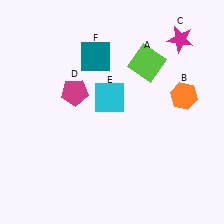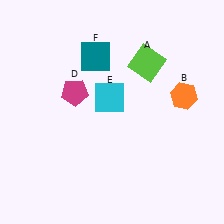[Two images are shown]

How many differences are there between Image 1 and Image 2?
There is 1 difference between the two images.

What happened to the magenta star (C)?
The magenta star (C) was removed in Image 2. It was in the top-right area of Image 1.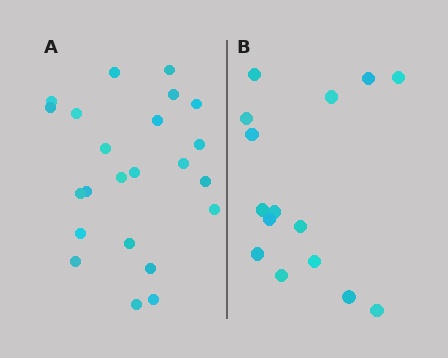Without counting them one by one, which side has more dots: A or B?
Region A (the left region) has more dots.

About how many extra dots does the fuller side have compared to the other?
Region A has roughly 8 or so more dots than region B.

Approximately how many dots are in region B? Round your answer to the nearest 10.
About 20 dots. (The exact count is 15, which rounds to 20.)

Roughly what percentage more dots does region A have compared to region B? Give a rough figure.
About 55% more.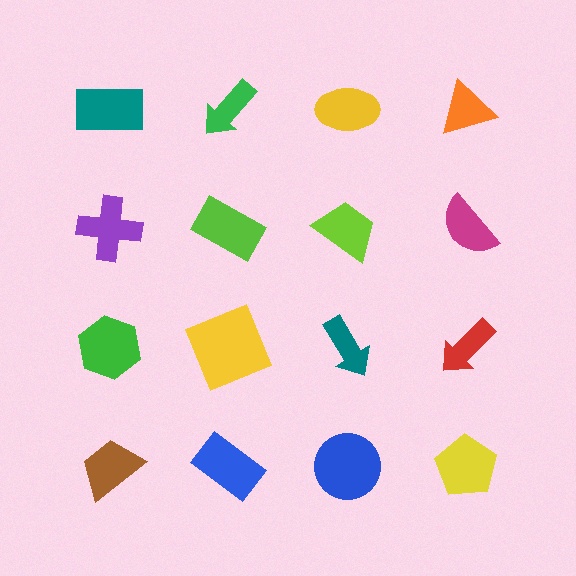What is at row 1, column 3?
A yellow ellipse.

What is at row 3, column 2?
A yellow square.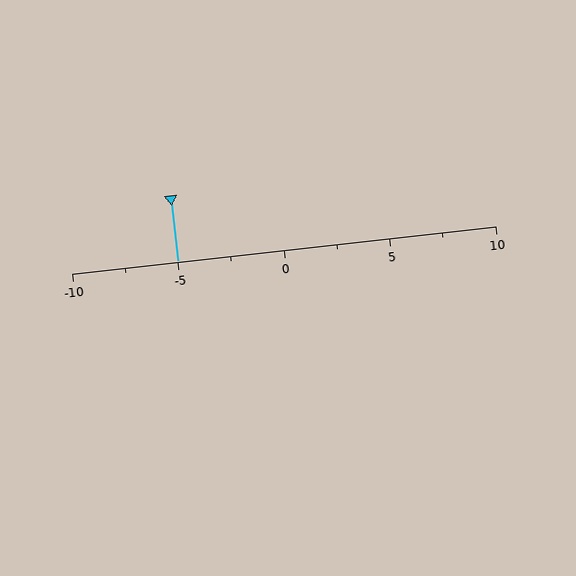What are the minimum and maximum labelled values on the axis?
The axis runs from -10 to 10.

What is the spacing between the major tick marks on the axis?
The major ticks are spaced 5 apart.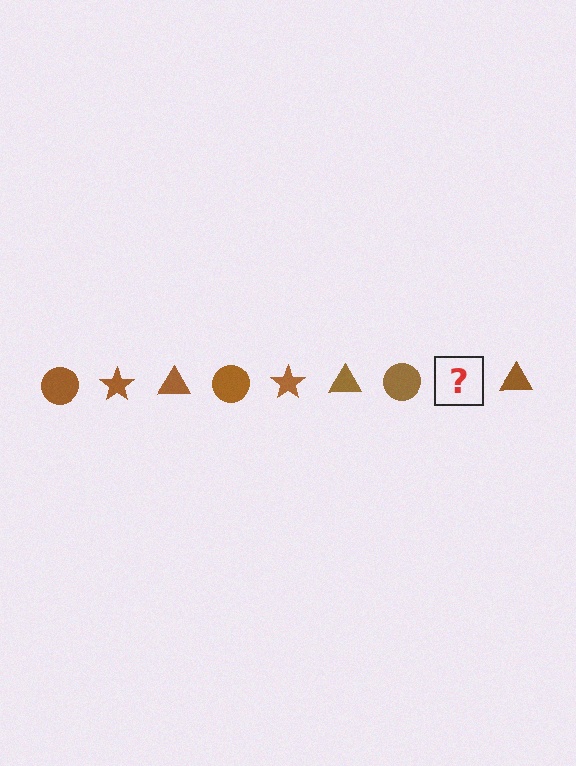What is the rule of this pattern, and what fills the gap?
The rule is that the pattern cycles through circle, star, triangle shapes in brown. The gap should be filled with a brown star.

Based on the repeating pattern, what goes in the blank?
The blank should be a brown star.